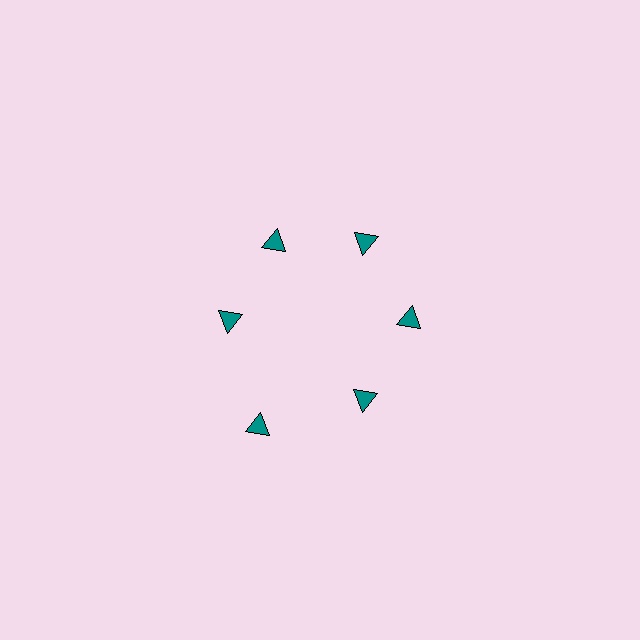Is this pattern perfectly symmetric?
No. The 6 teal triangles are arranged in a ring, but one element near the 7 o'clock position is pushed outward from the center, breaking the 6-fold rotational symmetry.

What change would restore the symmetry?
The symmetry would be restored by moving it inward, back onto the ring so that all 6 triangles sit at equal angles and equal distance from the center.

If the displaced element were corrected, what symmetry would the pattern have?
It would have 6-fold rotational symmetry — the pattern would map onto itself every 60 degrees.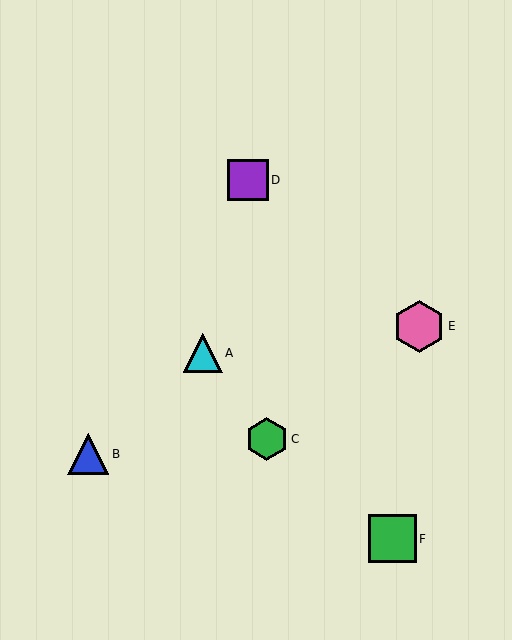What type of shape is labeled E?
Shape E is a pink hexagon.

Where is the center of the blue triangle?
The center of the blue triangle is at (88, 454).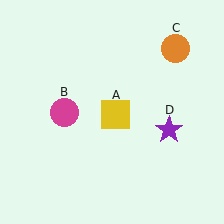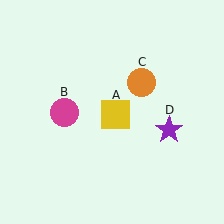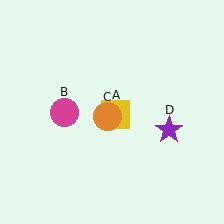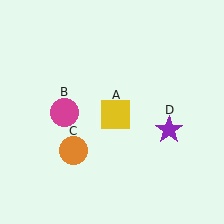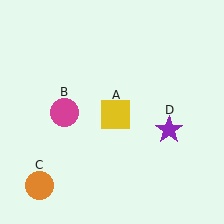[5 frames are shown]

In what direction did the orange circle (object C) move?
The orange circle (object C) moved down and to the left.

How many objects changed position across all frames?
1 object changed position: orange circle (object C).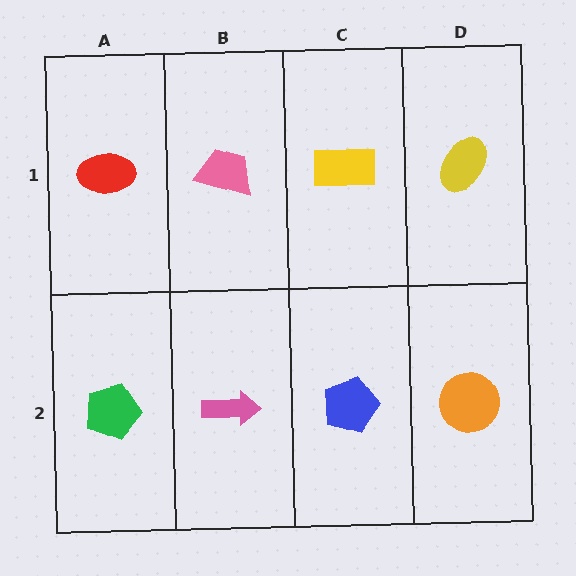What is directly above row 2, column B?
A pink trapezoid.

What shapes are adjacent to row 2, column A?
A red ellipse (row 1, column A), a pink arrow (row 2, column B).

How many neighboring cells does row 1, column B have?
3.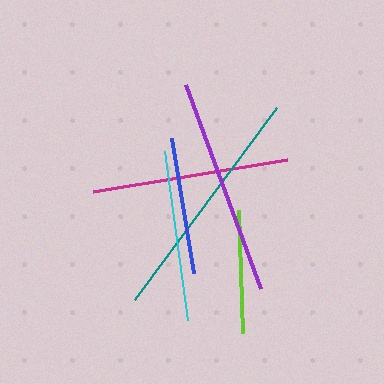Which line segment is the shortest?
The lime line is the shortest at approximately 123 pixels.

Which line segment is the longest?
The teal line is the longest at approximately 239 pixels.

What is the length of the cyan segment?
The cyan segment is approximately 171 pixels long.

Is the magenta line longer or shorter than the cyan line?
The magenta line is longer than the cyan line.